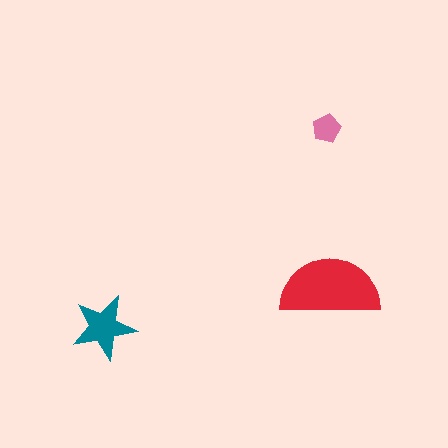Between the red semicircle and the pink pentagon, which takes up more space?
The red semicircle.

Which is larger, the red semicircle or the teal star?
The red semicircle.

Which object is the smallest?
The pink pentagon.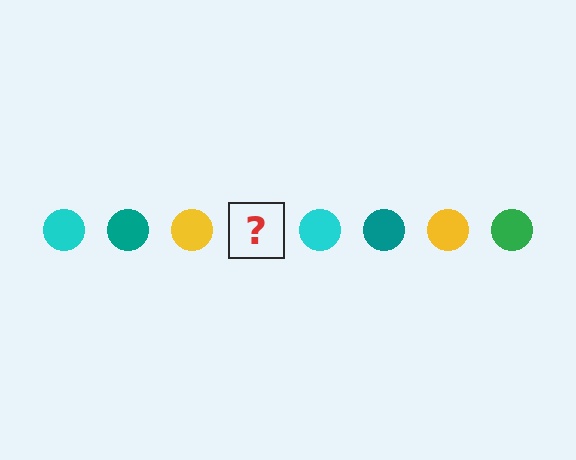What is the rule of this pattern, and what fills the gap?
The rule is that the pattern cycles through cyan, teal, yellow, green circles. The gap should be filled with a green circle.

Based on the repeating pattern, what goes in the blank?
The blank should be a green circle.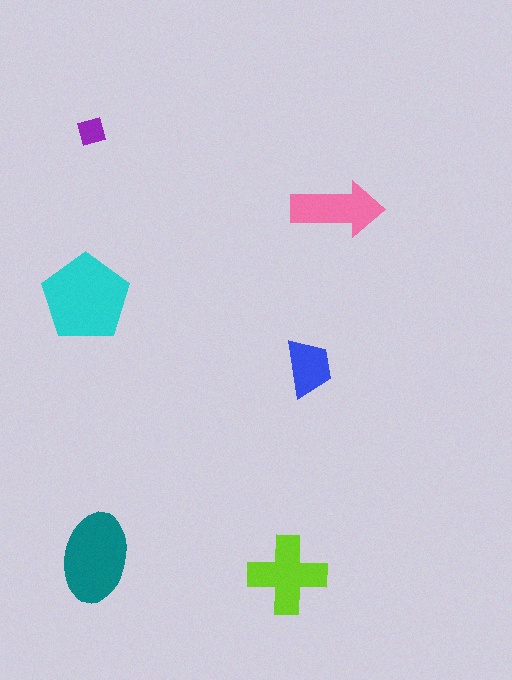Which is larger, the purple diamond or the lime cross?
The lime cross.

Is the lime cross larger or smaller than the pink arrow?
Larger.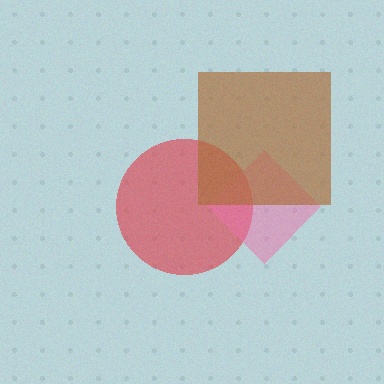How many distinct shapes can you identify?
There are 3 distinct shapes: a red circle, a pink diamond, a brown square.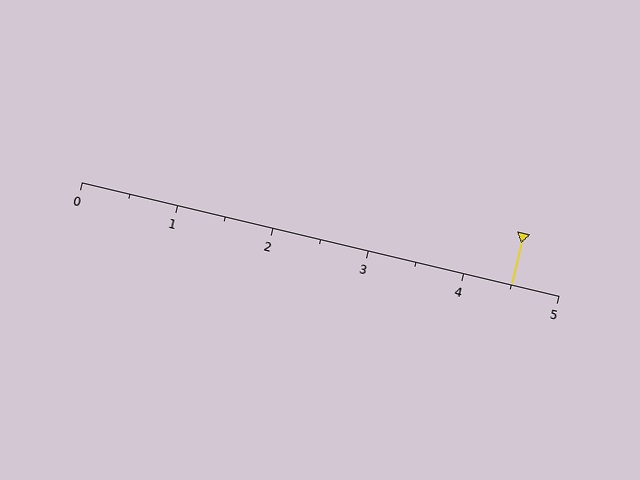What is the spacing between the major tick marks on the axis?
The major ticks are spaced 1 apart.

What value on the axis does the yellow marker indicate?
The marker indicates approximately 4.5.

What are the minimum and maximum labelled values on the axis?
The axis runs from 0 to 5.